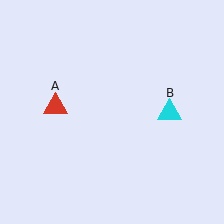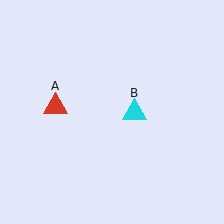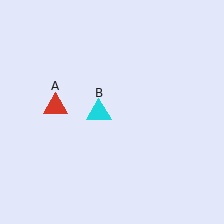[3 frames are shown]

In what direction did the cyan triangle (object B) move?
The cyan triangle (object B) moved left.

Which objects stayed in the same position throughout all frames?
Red triangle (object A) remained stationary.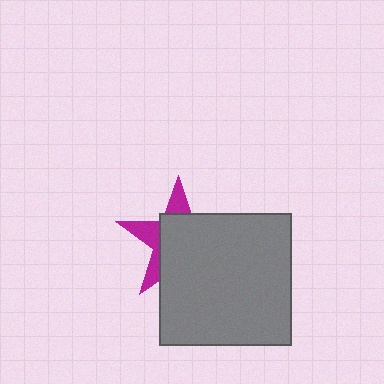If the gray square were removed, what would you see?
You would see the complete magenta star.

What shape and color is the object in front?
The object in front is a gray square.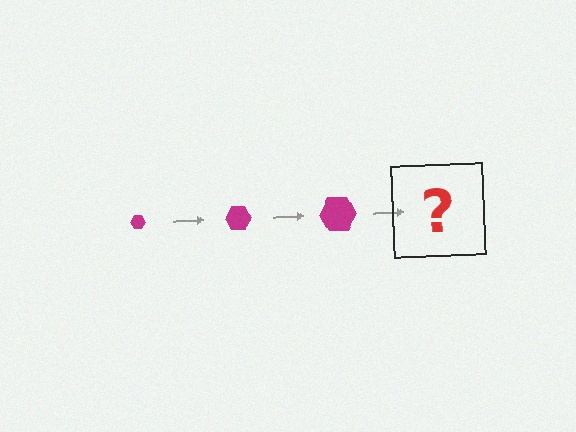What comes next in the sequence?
The next element should be a magenta hexagon, larger than the previous one.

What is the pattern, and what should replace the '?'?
The pattern is that the hexagon gets progressively larger each step. The '?' should be a magenta hexagon, larger than the previous one.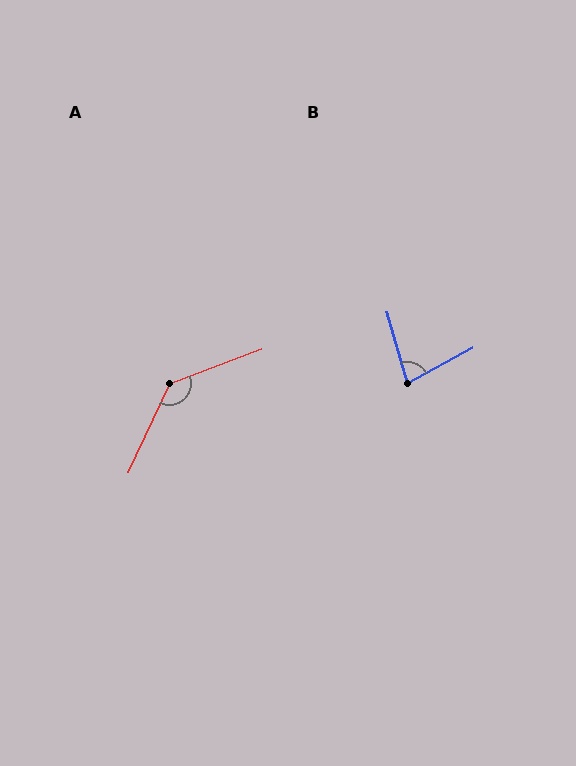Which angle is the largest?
A, at approximately 135 degrees.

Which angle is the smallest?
B, at approximately 78 degrees.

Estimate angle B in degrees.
Approximately 78 degrees.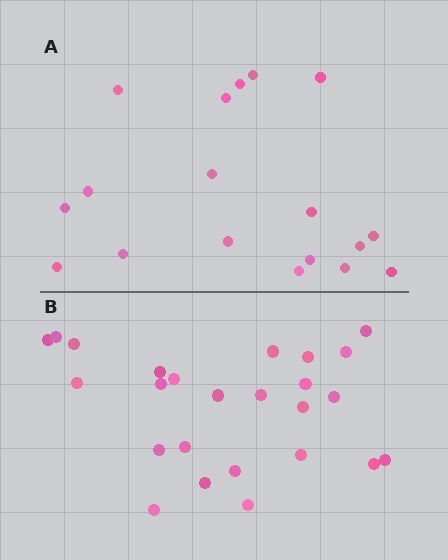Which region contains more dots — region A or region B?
Region B (the bottom region) has more dots.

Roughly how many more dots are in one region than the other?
Region B has roughly 8 or so more dots than region A.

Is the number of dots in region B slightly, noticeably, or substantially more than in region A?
Region B has noticeably more, but not dramatically so. The ratio is roughly 1.4 to 1.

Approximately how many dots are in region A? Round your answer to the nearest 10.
About 20 dots. (The exact count is 18, which rounds to 20.)